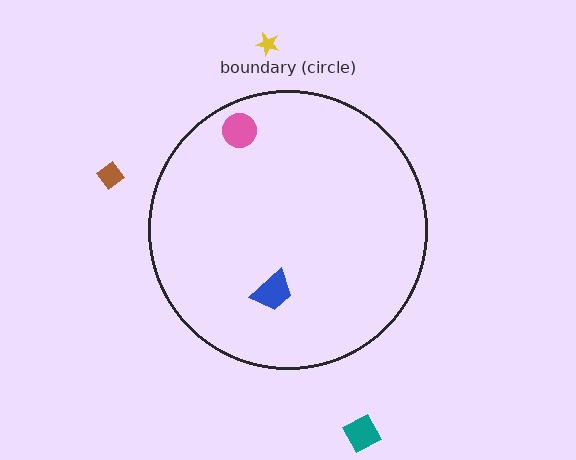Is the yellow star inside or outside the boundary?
Outside.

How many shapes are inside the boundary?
2 inside, 3 outside.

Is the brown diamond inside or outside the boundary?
Outside.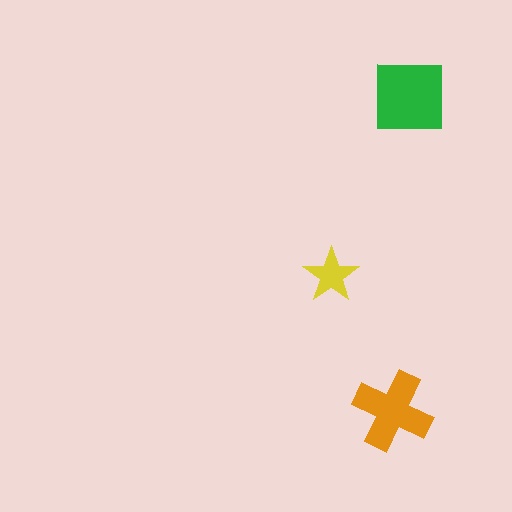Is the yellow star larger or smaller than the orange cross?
Smaller.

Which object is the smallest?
The yellow star.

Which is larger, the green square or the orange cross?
The green square.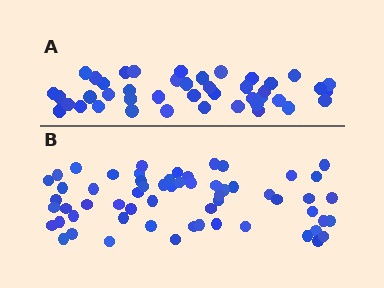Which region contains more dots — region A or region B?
Region B (the bottom region) has more dots.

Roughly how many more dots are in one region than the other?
Region B has approximately 15 more dots than region A.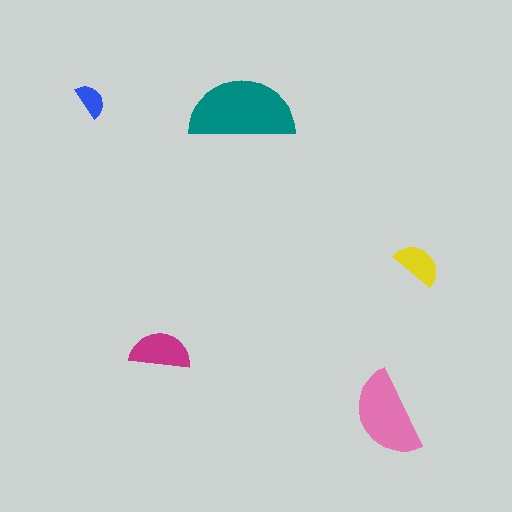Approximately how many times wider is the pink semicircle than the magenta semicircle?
About 1.5 times wider.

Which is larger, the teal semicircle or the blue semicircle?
The teal one.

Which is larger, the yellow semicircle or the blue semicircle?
The yellow one.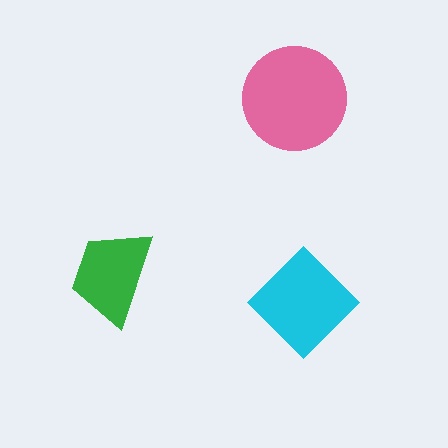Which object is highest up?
The pink circle is topmost.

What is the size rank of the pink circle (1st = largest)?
1st.